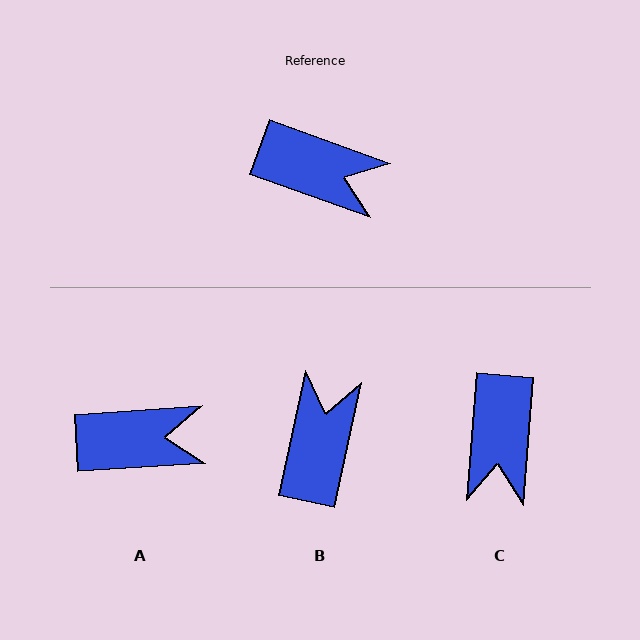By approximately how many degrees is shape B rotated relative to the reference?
Approximately 98 degrees counter-clockwise.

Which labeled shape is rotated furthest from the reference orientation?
B, about 98 degrees away.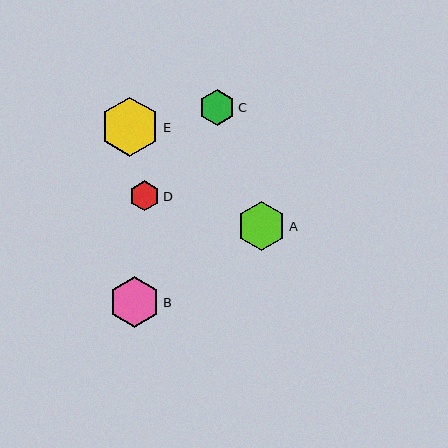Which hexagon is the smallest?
Hexagon D is the smallest with a size of approximately 30 pixels.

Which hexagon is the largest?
Hexagon E is the largest with a size of approximately 59 pixels.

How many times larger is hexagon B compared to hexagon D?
Hexagon B is approximately 1.7 times the size of hexagon D.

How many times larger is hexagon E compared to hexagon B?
Hexagon E is approximately 1.2 times the size of hexagon B.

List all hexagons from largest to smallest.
From largest to smallest: E, B, A, C, D.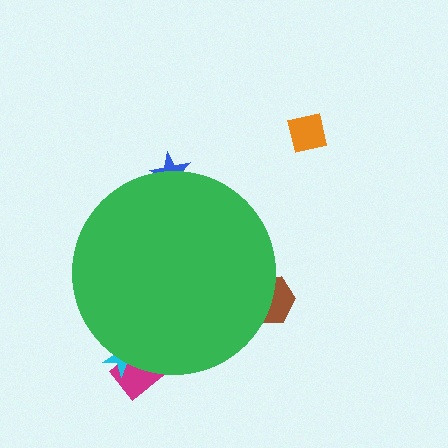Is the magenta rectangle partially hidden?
Yes, the magenta rectangle is partially hidden behind the green circle.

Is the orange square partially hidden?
No, the orange square is fully visible.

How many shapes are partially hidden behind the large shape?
4 shapes are partially hidden.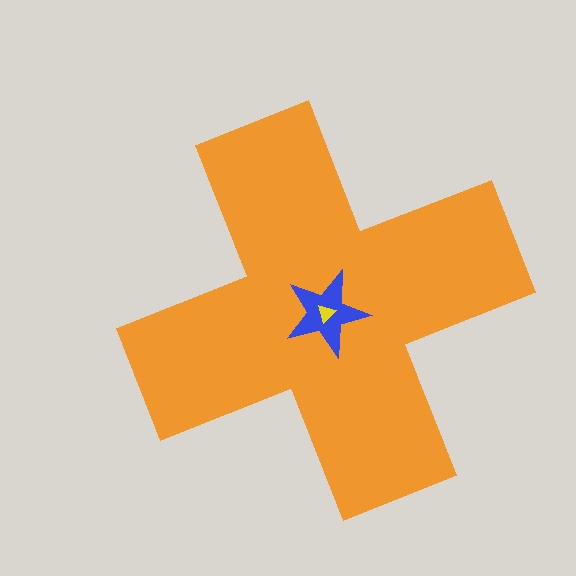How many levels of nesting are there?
3.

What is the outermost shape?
The orange cross.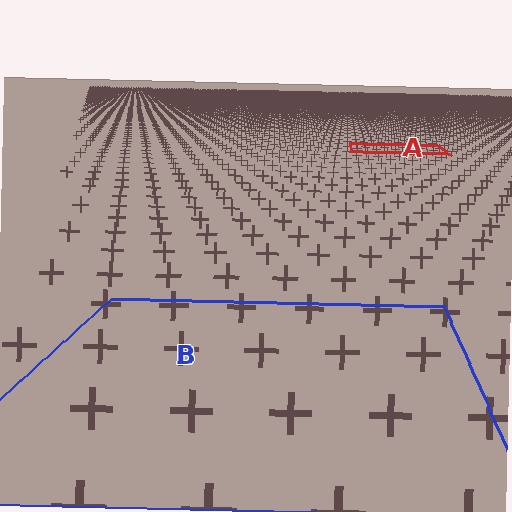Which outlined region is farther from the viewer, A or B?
Region A is farther from the viewer — the texture elements inside it appear smaller and more densely packed.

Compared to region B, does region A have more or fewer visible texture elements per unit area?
Region A has more texture elements per unit area — they are packed more densely because it is farther away.